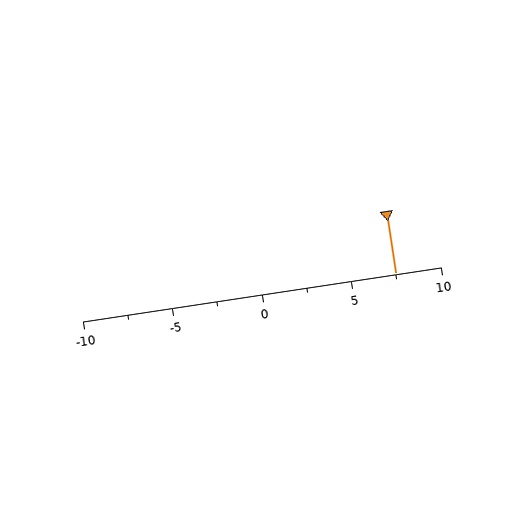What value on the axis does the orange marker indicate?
The marker indicates approximately 7.5.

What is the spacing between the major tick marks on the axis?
The major ticks are spaced 5 apart.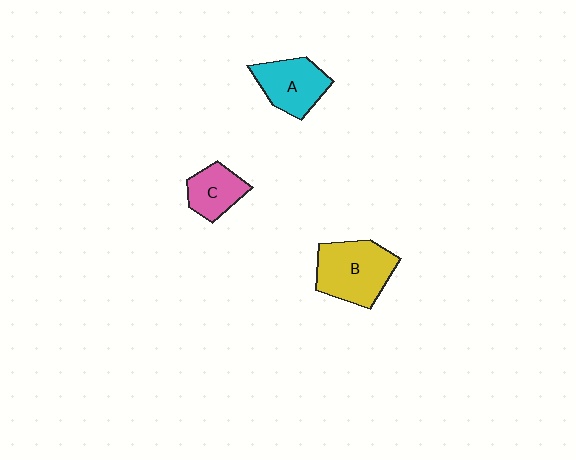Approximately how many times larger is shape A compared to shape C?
Approximately 1.3 times.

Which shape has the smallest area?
Shape C (pink).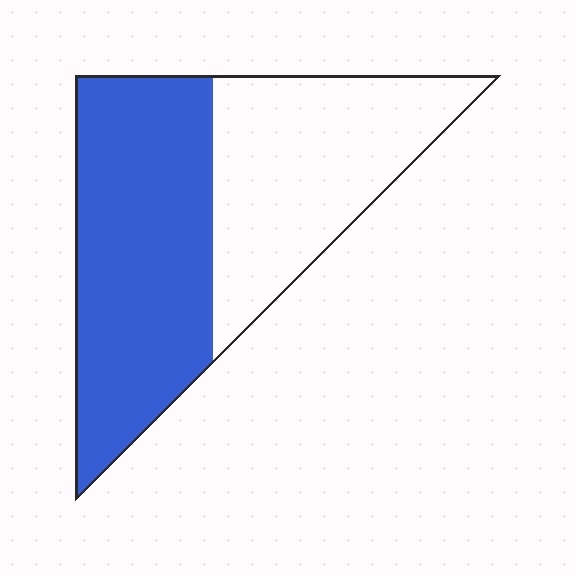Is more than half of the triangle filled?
Yes.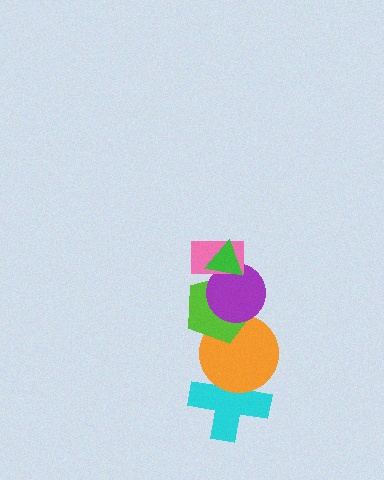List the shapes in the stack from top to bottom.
From top to bottom: the green triangle, the pink rectangle, the purple circle, the lime pentagon, the orange circle, the cyan cross.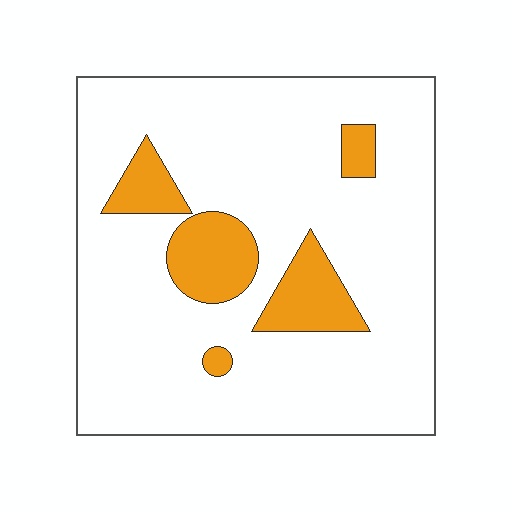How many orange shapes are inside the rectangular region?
5.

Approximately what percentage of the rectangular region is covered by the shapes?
Approximately 15%.